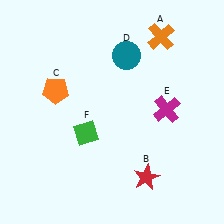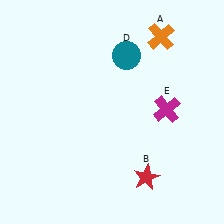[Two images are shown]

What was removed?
The green diamond (F), the orange pentagon (C) were removed in Image 2.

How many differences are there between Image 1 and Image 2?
There are 2 differences between the two images.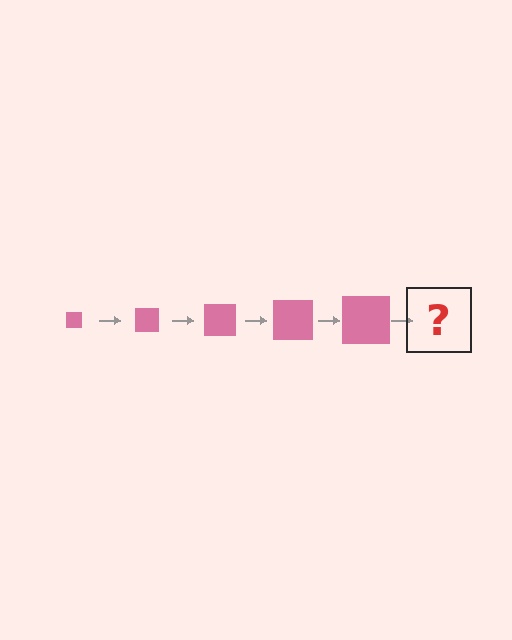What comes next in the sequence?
The next element should be a pink square, larger than the previous one.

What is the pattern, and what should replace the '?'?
The pattern is that the square gets progressively larger each step. The '?' should be a pink square, larger than the previous one.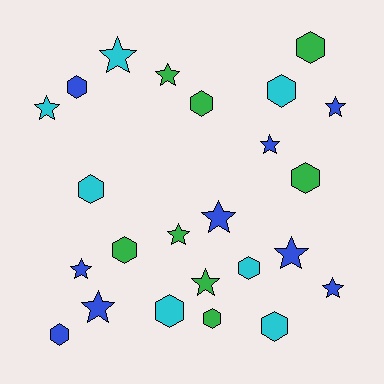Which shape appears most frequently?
Hexagon, with 12 objects.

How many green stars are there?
There are 3 green stars.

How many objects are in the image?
There are 24 objects.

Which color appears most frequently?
Blue, with 9 objects.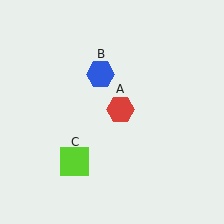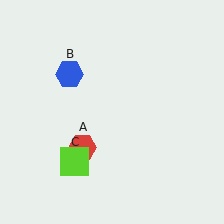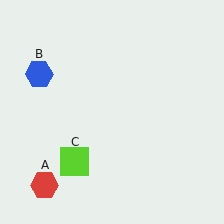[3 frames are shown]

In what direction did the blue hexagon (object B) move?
The blue hexagon (object B) moved left.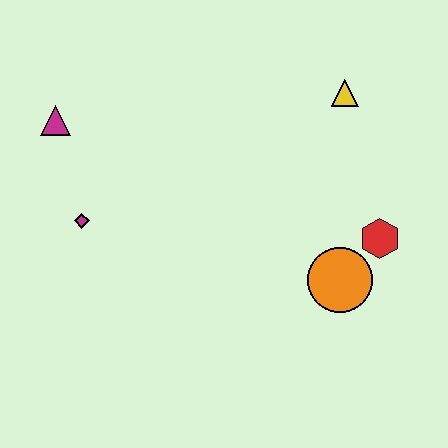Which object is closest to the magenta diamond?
The magenta triangle is closest to the magenta diamond.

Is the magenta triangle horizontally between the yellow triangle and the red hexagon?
No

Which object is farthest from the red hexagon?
The magenta triangle is farthest from the red hexagon.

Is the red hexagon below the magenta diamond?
Yes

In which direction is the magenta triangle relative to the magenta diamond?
The magenta triangle is above the magenta diamond.